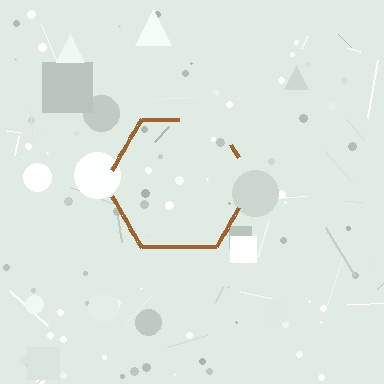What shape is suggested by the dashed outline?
The dashed outline suggests a hexagon.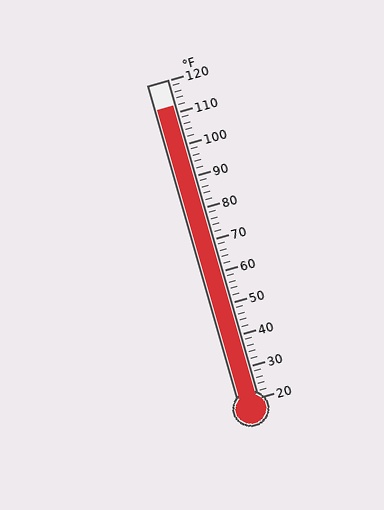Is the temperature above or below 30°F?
The temperature is above 30°F.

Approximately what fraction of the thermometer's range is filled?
The thermometer is filled to approximately 90% of its range.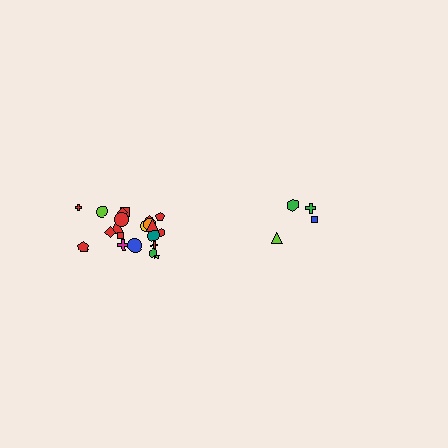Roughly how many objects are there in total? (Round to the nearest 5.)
Roughly 25 objects in total.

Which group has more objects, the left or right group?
The left group.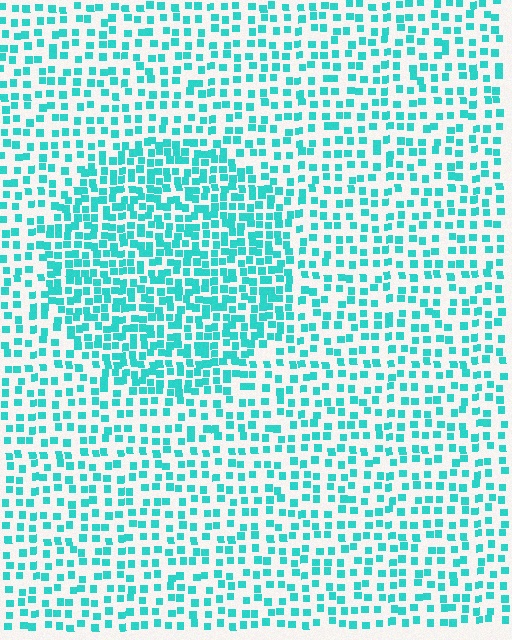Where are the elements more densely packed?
The elements are more densely packed inside the circle boundary.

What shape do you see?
I see a circle.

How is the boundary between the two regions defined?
The boundary is defined by a change in element density (approximately 1.8x ratio). All elements are the same color, size, and shape.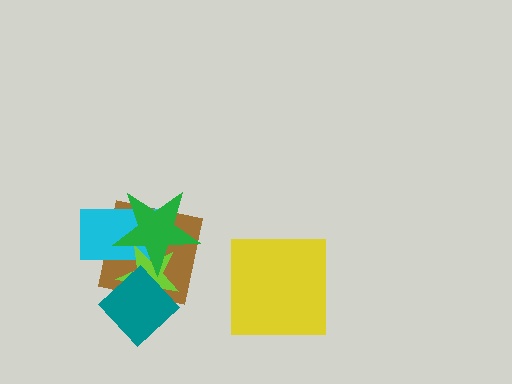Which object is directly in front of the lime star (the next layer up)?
The teal diamond is directly in front of the lime star.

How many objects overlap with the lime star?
4 objects overlap with the lime star.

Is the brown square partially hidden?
Yes, it is partially covered by another shape.